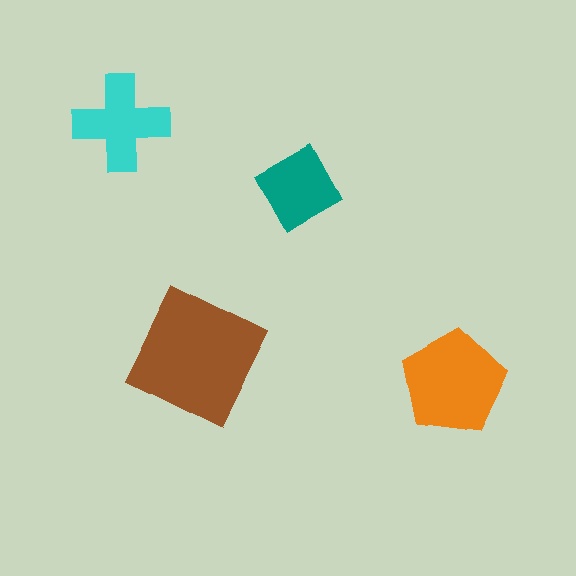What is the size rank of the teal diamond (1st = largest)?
4th.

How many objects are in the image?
There are 4 objects in the image.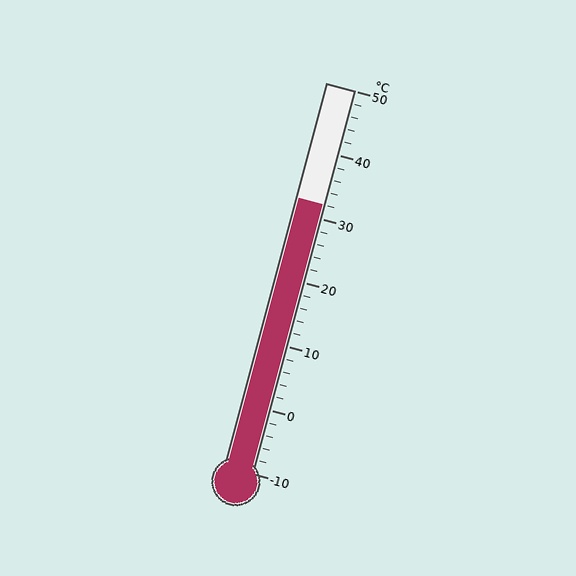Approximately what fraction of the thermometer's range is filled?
The thermometer is filled to approximately 70% of its range.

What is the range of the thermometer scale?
The thermometer scale ranges from -10°C to 50°C.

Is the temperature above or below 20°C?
The temperature is above 20°C.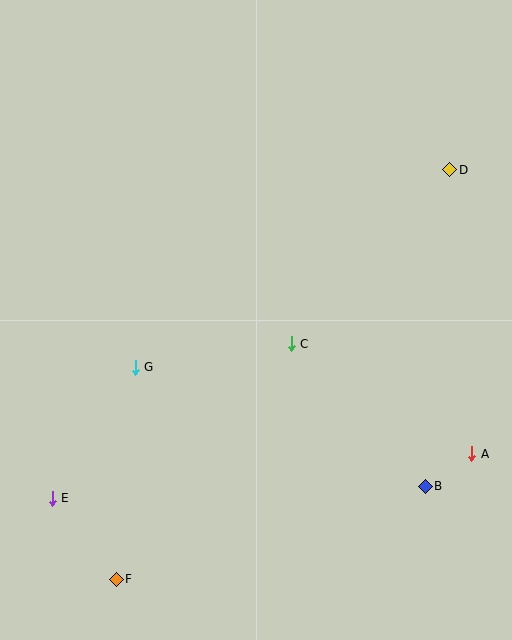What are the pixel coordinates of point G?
Point G is at (135, 367).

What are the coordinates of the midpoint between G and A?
The midpoint between G and A is at (303, 411).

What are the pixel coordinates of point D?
Point D is at (450, 170).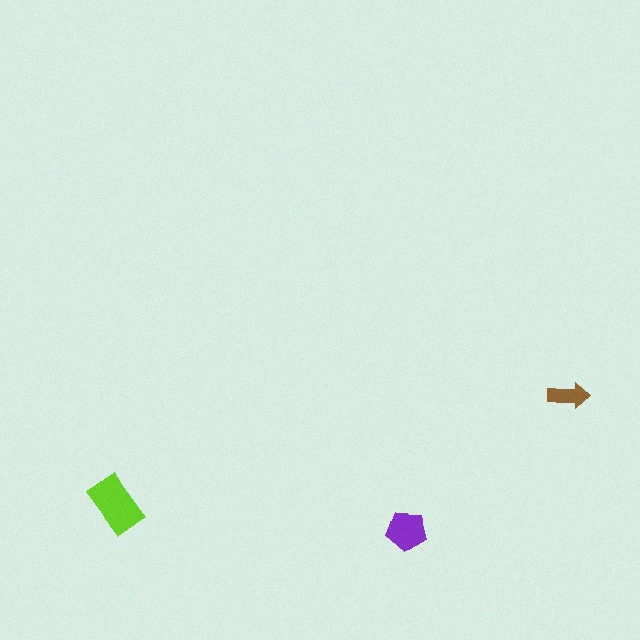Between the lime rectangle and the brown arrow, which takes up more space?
The lime rectangle.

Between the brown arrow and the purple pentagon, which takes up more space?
The purple pentagon.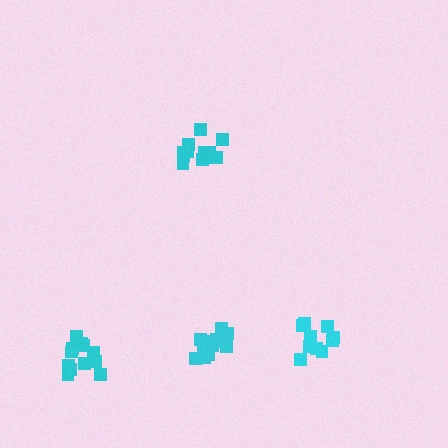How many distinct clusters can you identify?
There are 4 distinct clusters.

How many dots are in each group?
Group 1: 10 dots, Group 2: 12 dots, Group 3: 13 dots, Group 4: 14 dots (49 total).